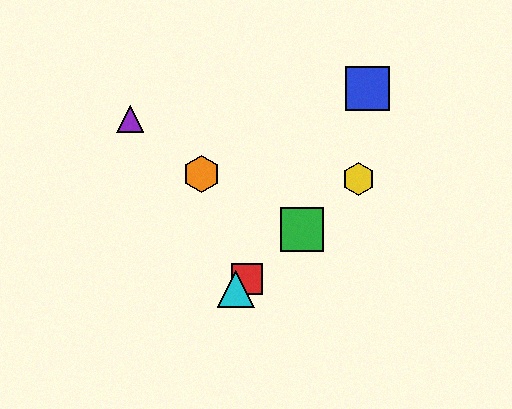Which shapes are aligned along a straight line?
The red square, the green square, the yellow hexagon, the cyan triangle are aligned along a straight line.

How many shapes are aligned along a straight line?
4 shapes (the red square, the green square, the yellow hexagon, the cyan triangle) are aligned along a straight line.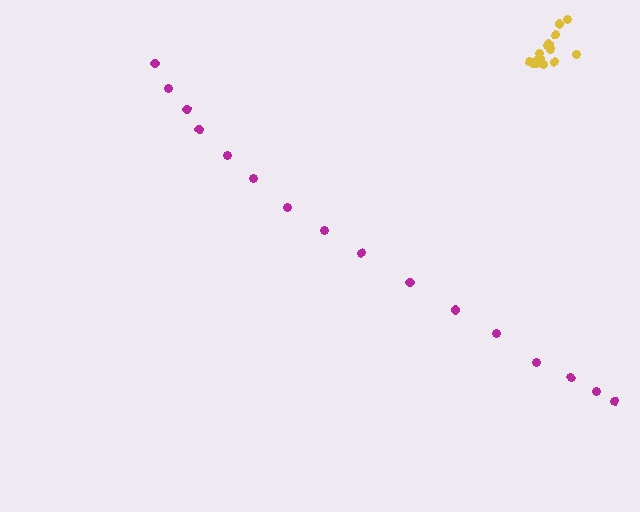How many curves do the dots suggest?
There are 2 distinct paths.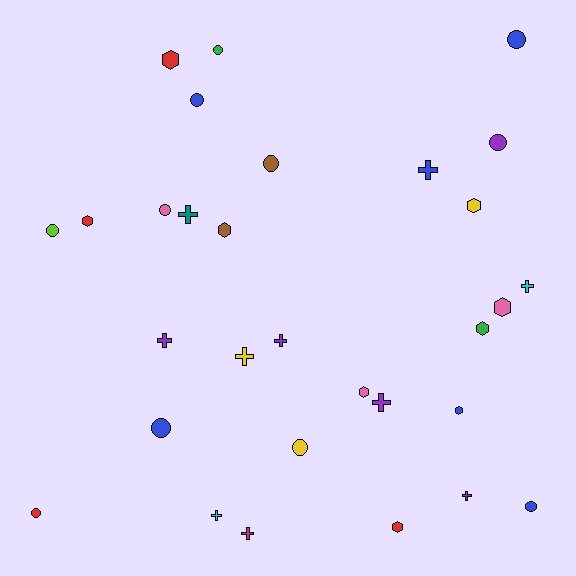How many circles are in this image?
There are 11 circles.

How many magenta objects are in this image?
There is 1 magenta object.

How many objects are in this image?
There are 30 objects.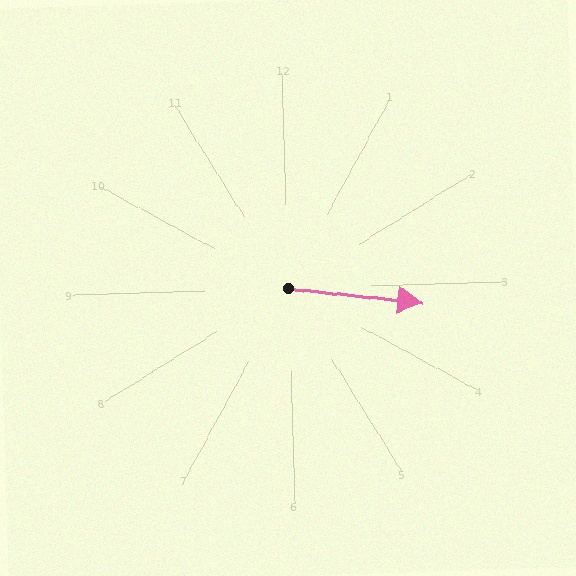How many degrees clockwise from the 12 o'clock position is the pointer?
Approximately 98 degrees.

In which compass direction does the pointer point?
East.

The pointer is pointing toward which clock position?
Roughly 3 o'clock.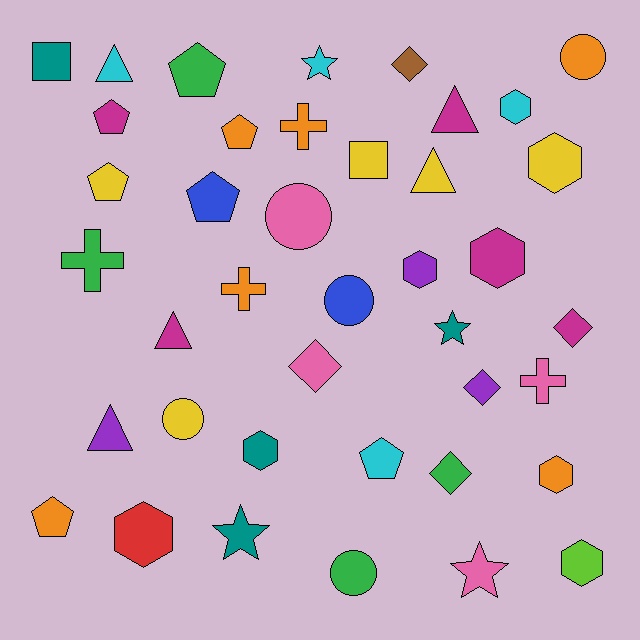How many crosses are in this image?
There are 4 crosses.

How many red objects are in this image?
There is 1 red object.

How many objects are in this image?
There are 40 objects.